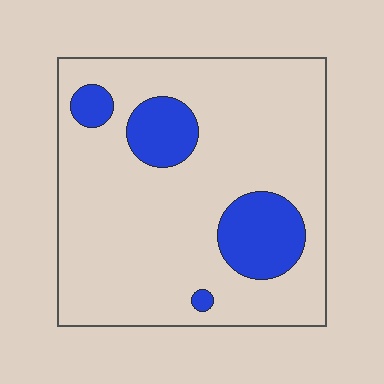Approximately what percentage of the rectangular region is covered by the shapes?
Approximately 15%.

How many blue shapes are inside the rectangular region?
4.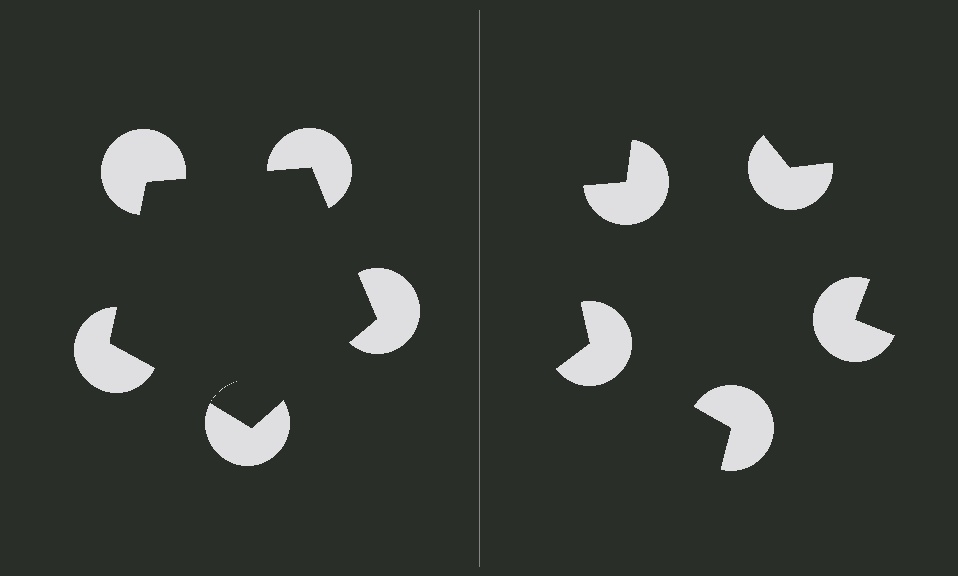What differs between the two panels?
The pac-man discs are positioned identically on both sides; only the wedge orientations differ. On the left they align to a pentagon; on the right they are misaligned.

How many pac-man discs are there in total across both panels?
10 — 5 on each side.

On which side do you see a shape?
An illusory pentagon appears on the left side. On the right side the wedge cuts are rotated, so no coherent shape forms.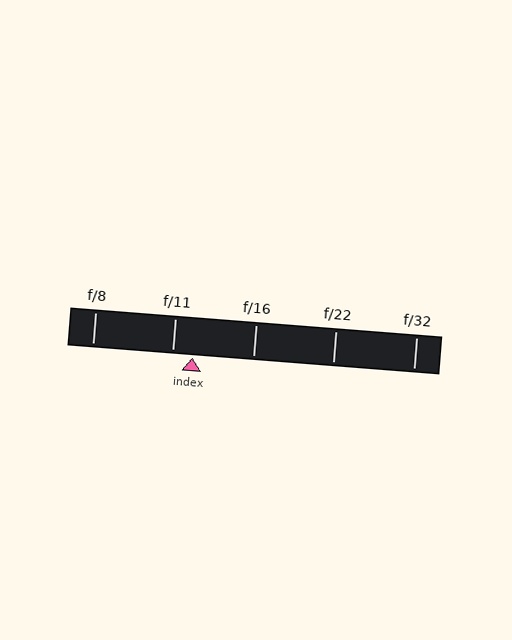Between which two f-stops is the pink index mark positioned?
The index mark is between f/11 and f/16.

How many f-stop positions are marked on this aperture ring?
There are 5 f-stop positions marked.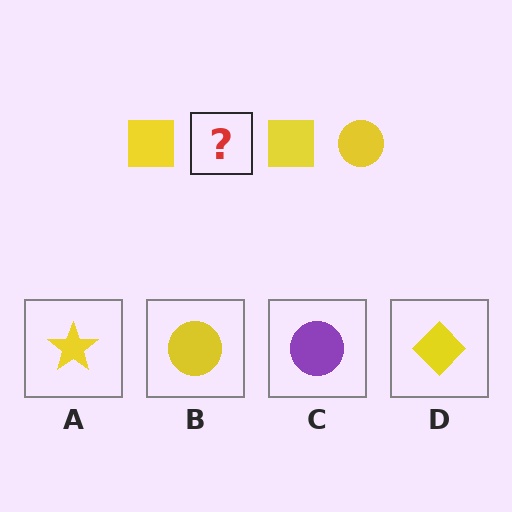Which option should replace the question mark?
Option B.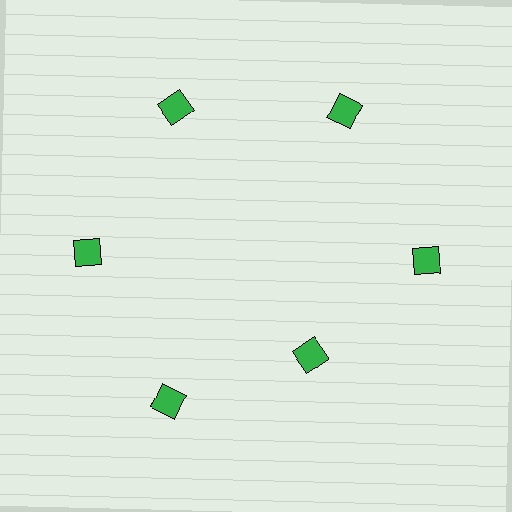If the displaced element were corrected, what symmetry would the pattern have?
It would have 6-fold rotational symmetry — the pattern would map onto itself every 60 degrees.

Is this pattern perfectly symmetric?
No. The 6 green diamonds are arranged in a ring, but one element near the 5 o'clock position is pulled inward toward the center, breaking the 6-fold rotational symmetry.